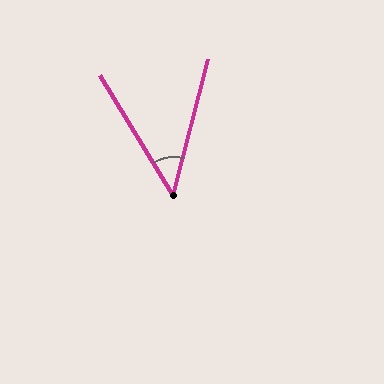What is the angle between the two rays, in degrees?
Approximately 46 degrees.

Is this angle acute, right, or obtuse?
It is acute.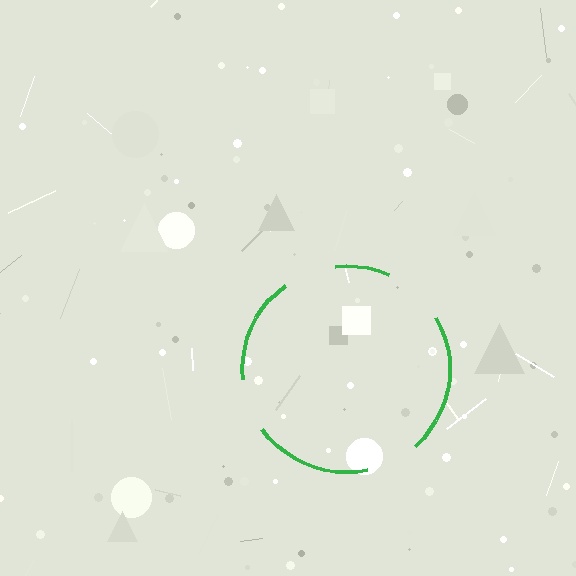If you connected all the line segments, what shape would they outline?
They would outline a circle.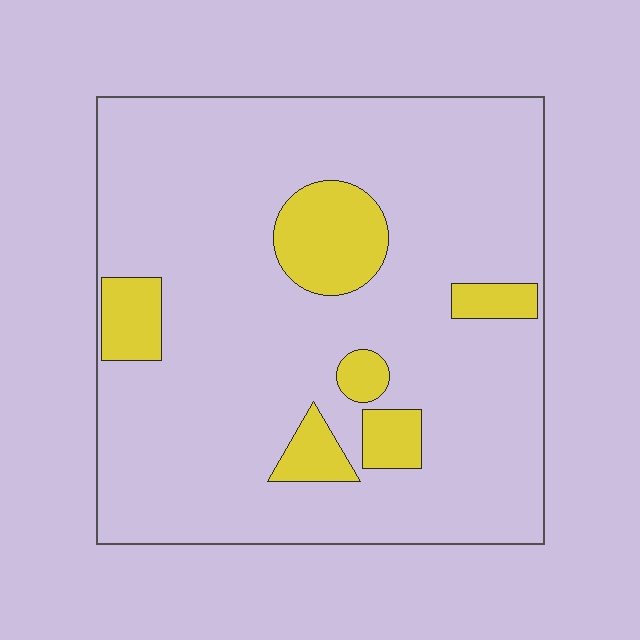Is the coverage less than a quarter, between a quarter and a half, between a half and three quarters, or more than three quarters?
Less than a quarter.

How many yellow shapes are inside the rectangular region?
6.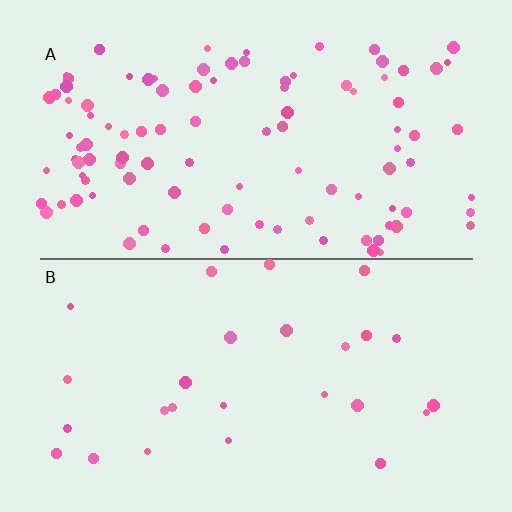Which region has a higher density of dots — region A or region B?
A (the top).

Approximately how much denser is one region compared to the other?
Approximately 3.9× — region A over region B.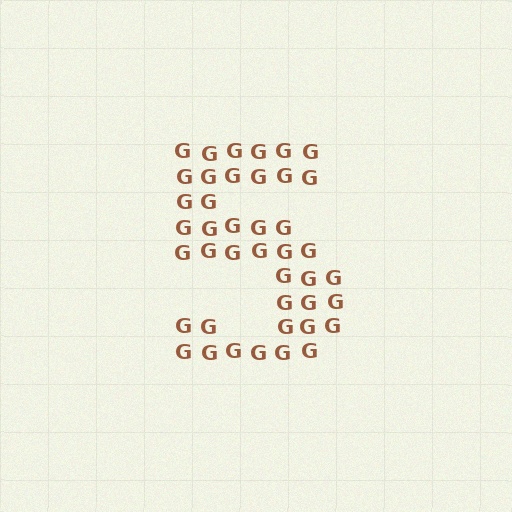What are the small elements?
The small elements are letter G's.